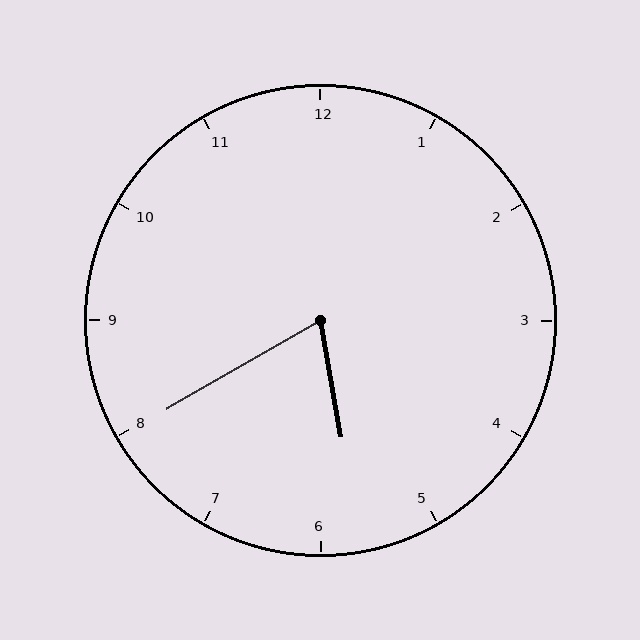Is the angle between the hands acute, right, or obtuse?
It is acute.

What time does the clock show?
5:40.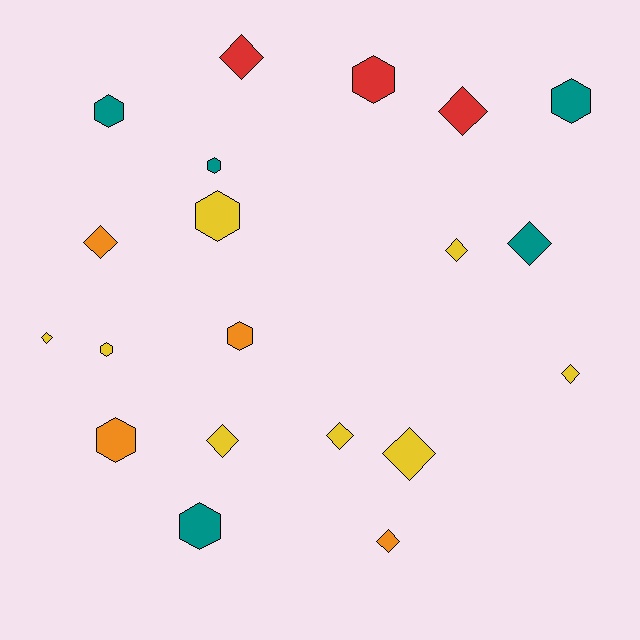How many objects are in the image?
There are 20 objects.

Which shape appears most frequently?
Diamond, with 11 objects.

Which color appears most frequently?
Yellow, with 8 objects.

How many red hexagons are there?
There is 1 red hexagon.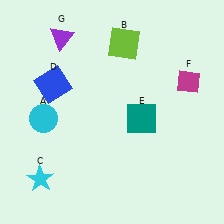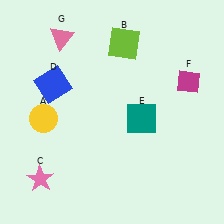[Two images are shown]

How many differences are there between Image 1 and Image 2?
There are 3 differences between the two images.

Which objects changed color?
A changed from cyan to yellow. C changed from cyan to pink. G changed from purple to pink.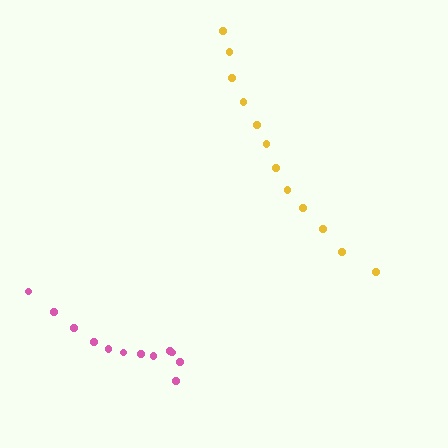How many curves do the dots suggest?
There are 2 distinct paths.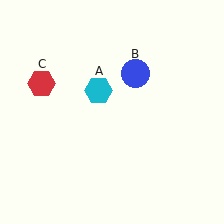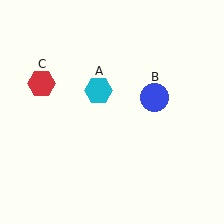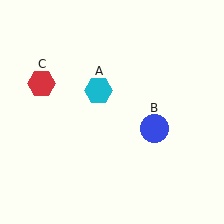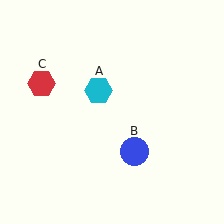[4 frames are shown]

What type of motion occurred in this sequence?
The blue circle (object B) rotated clockwise around the center of the scene.